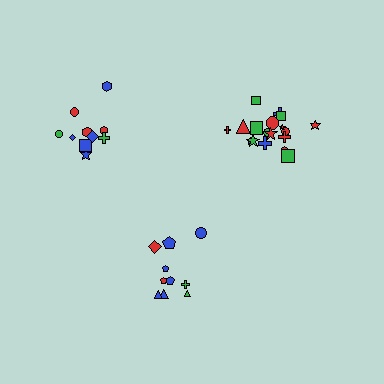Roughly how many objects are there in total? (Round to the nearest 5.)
Roughly 40 objects in total.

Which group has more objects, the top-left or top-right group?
The top-right group.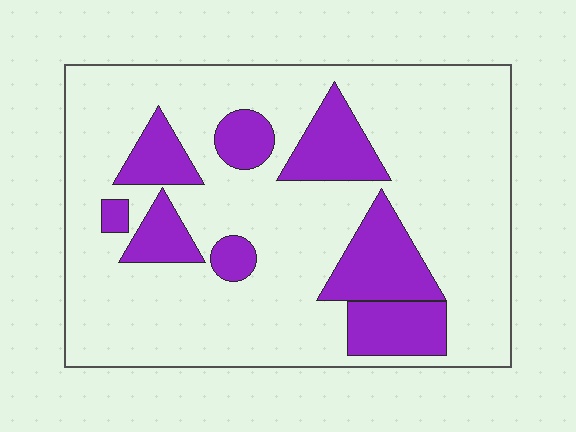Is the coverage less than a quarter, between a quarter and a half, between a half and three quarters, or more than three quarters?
Less than a quarter.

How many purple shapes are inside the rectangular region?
8.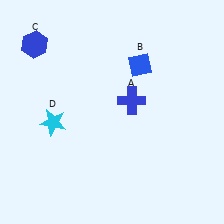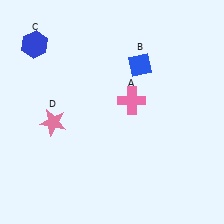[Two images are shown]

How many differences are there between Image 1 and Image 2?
There are 2 differences between the two images.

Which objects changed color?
A changed from blue to pink. D changed from cyan to pink.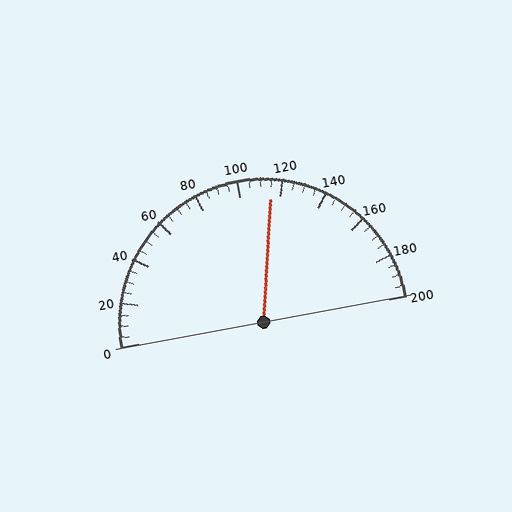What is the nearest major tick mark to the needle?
The nearest major tick mark is 120.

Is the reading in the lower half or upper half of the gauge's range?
The reading is in the upper half of the range (0 to 200).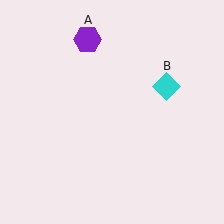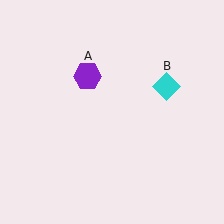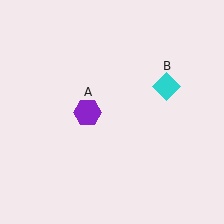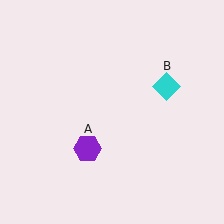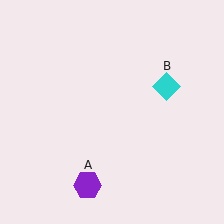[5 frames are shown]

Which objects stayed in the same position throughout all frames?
Cyan diamond (object B) remained stationary.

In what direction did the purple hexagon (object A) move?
The purple hexagon (object A) moved down.